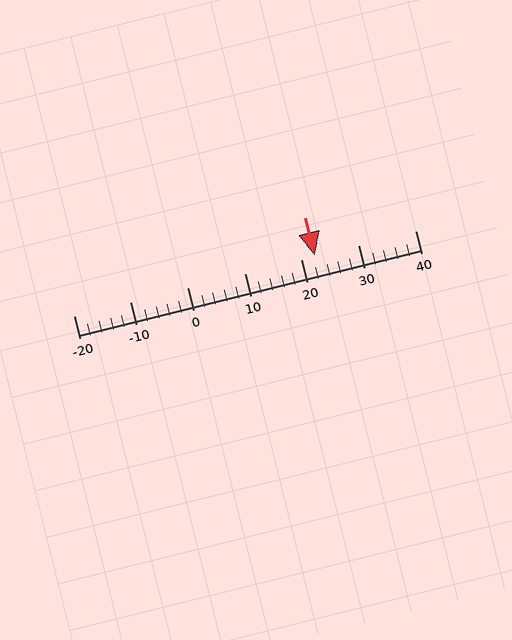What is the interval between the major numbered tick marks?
The major tick marks are spaced 10 units apart.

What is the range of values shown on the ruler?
The ruler shows values from -20 to 40.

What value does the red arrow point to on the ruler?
The red arrow points to approximately 22.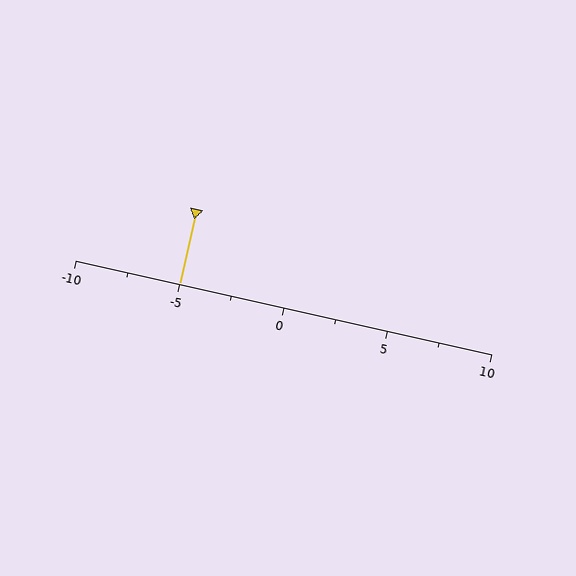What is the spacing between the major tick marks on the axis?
The major ticks are spaced 5 apart.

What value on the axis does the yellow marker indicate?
The marker indicates approximately -5.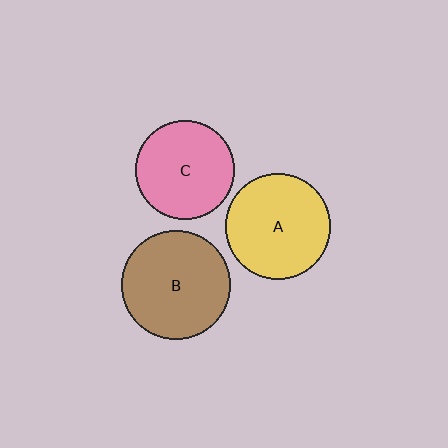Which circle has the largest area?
Circle B (brown).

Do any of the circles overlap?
No, none of the circles overlap.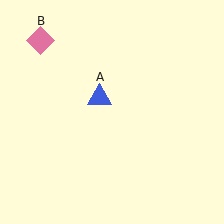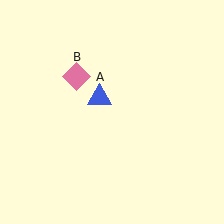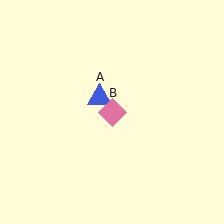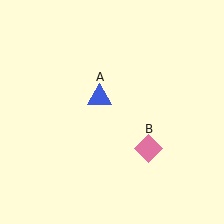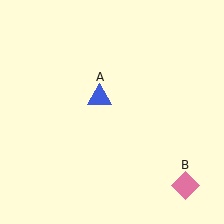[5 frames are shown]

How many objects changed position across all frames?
1 object changed position: pink diamond (object B).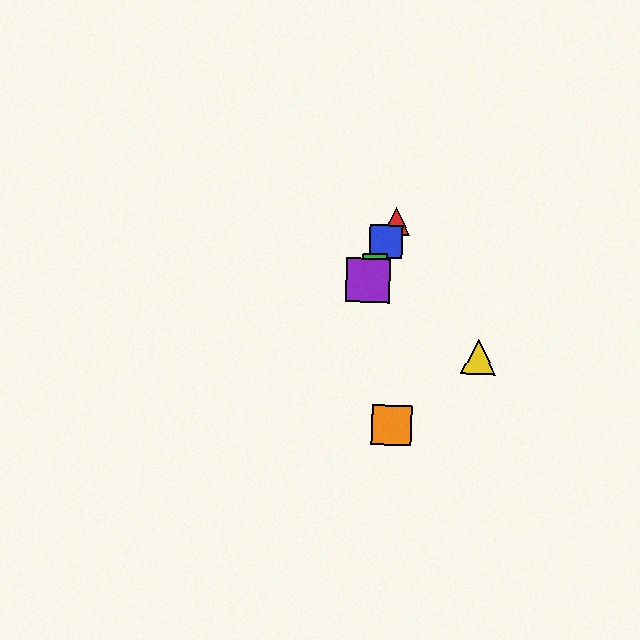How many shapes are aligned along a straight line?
4 shapes (the red triangle, the blue square, the green square, the purple square) are aligned along a straight line.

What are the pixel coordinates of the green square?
The green square is at (375, 265).